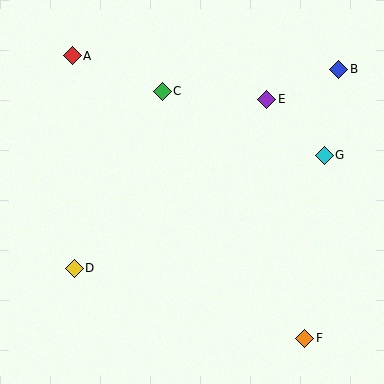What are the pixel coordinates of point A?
Point A is at (72, 56).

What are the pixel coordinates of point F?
Point F is at (305, 338).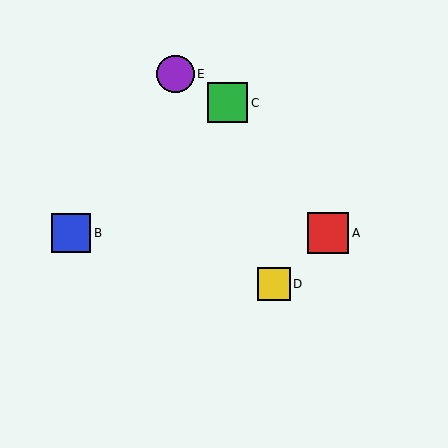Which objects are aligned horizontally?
Objects A, B are aligned horizontally.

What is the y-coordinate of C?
Object C is at y≈103.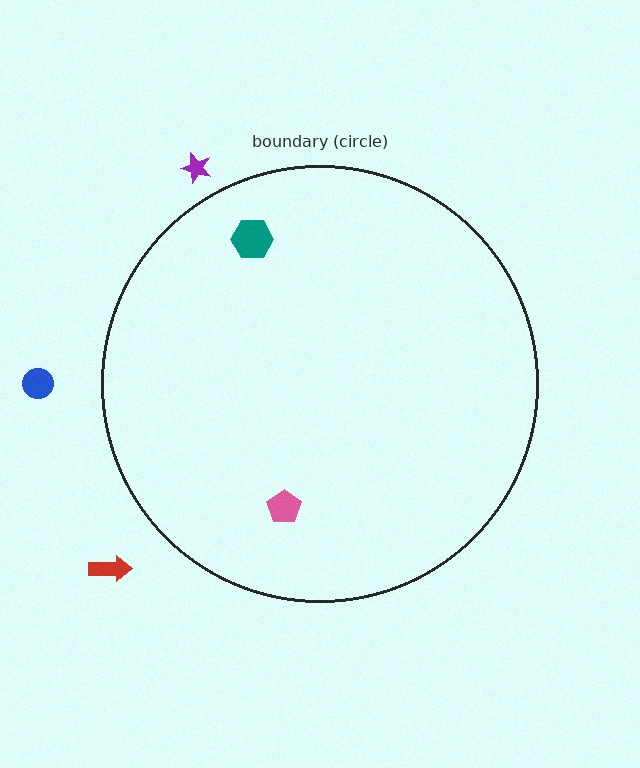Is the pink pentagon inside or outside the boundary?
Inside.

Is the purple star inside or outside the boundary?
Outside.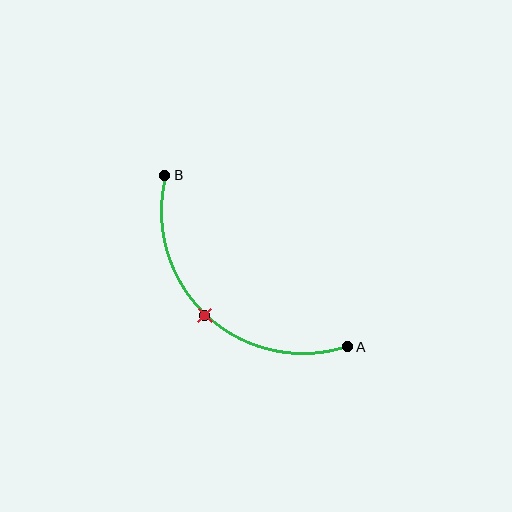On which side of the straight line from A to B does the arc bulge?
The arc bulges below and to the left of the straight line connecting A and B.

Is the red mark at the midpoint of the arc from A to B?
Yes. The red mark lies on the arc at equal arc-length from both A and B — it is the arc midpoint.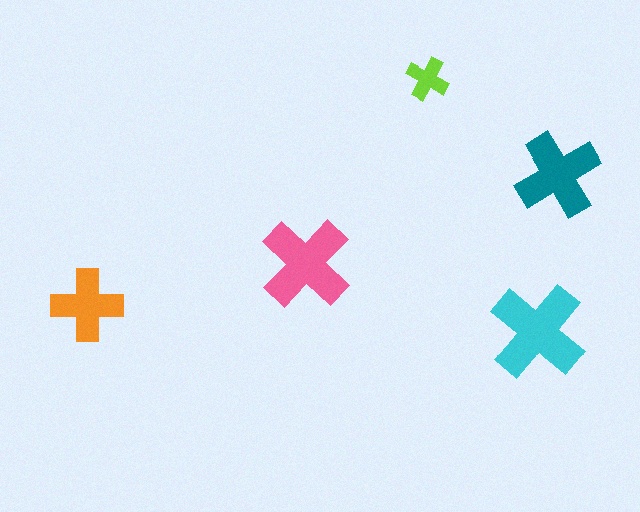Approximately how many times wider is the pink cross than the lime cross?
About 2 times wider.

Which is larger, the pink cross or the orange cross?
The pink one.